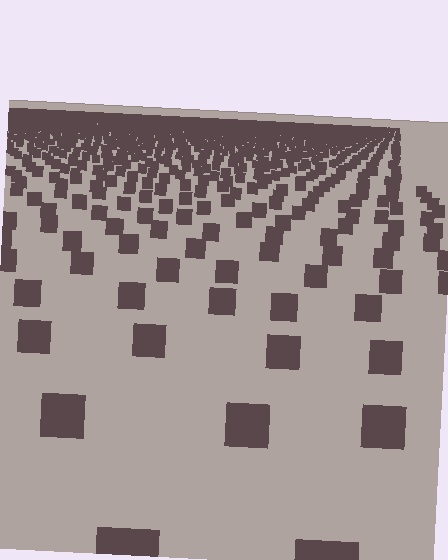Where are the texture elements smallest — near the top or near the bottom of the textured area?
Near the top.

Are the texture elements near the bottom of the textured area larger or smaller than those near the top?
Larger. Near the bottom, elements are closer to the viewer and appear at a bigger on-screen size.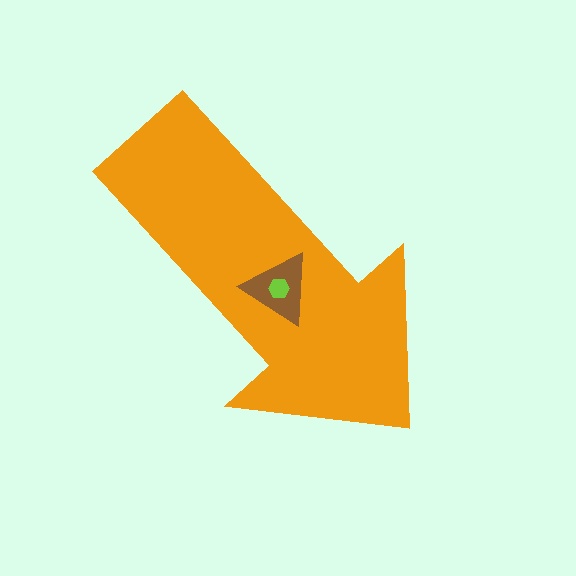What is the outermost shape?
The orange arrow.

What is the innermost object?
The lime hexagon.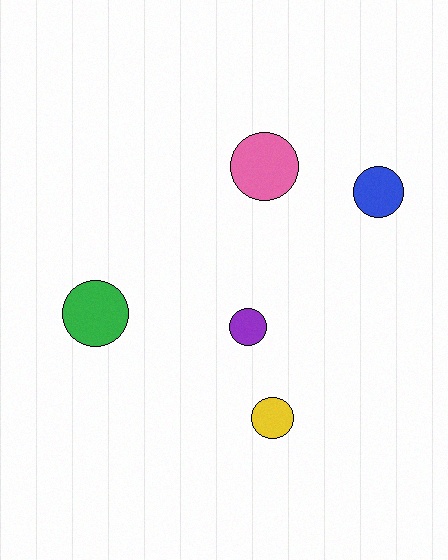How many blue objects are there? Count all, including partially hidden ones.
There is 1 blue object.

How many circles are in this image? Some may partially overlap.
There are 5 circles.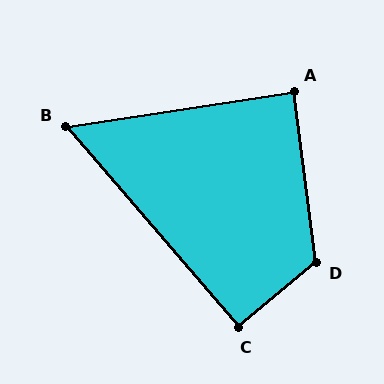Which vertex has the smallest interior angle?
B, at approximately 58 degrees.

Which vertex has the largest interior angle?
D, at approximately 122 degrees.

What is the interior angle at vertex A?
Approximately 89 degrees (approximately right).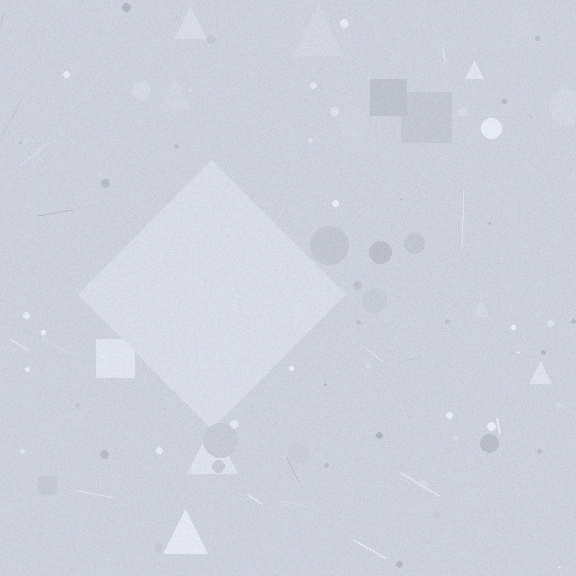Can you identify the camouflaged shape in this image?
The camouflaged shape is a diamond.